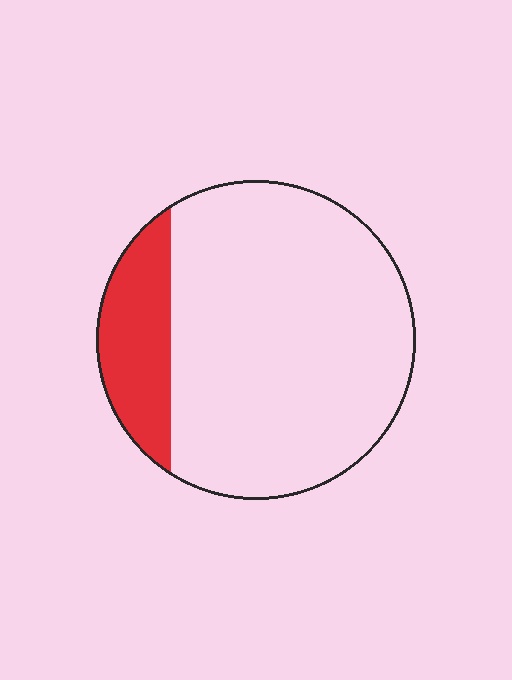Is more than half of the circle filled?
No.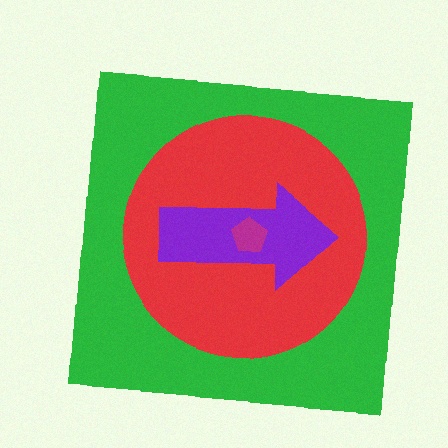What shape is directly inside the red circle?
The purple arrow.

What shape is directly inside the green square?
The red circle.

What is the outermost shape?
The green square.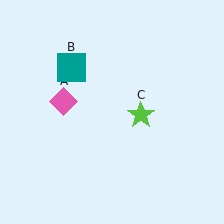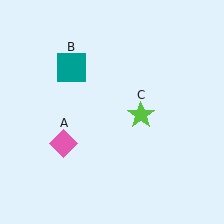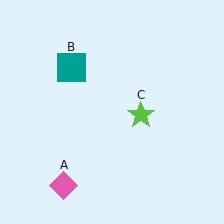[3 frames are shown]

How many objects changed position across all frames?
1 object changed position: pink diamond (object A).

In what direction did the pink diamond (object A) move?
The pink diamond (object A) moved down.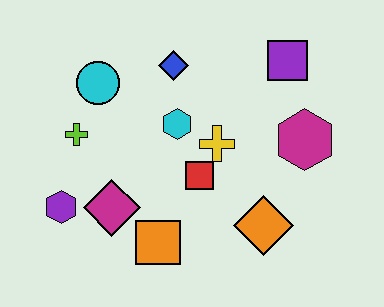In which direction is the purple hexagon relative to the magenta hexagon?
The purple hexagon is to the left of the magenta hexagon.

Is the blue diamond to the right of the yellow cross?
No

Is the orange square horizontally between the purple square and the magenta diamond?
Yes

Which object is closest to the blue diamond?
The cyan hexagon is closest to the blue diamond.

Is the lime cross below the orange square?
No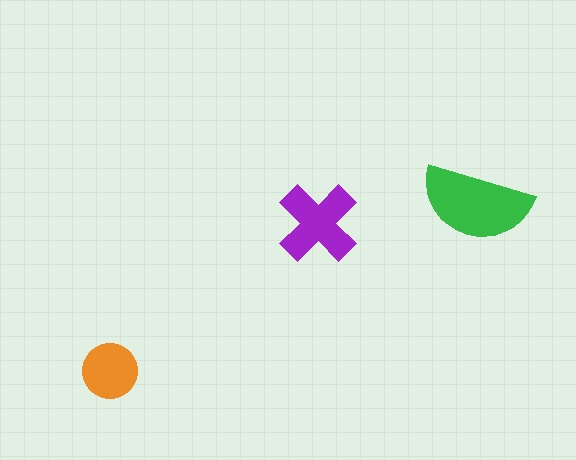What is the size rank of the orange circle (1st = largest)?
3rd.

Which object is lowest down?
The orange circle is bottommost.